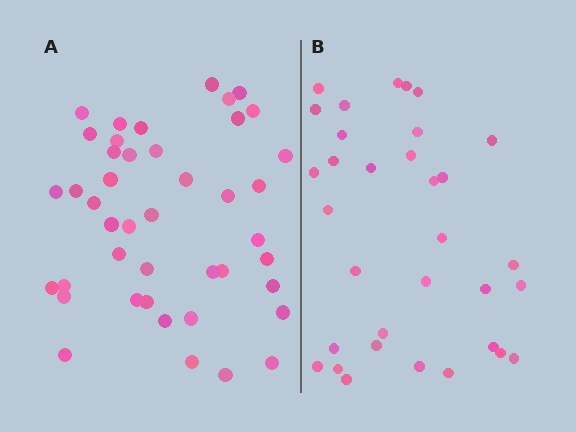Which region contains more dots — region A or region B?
Region A (the left region) has more dots.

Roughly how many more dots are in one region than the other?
Region A has roughly 10 or so more dots than region B.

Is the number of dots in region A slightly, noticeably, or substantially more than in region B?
Region A has noticeably more, but not dramatically so. The ratio is roughly 1.3 to 1.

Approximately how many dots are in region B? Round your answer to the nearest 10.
About 30 dots. (The exact count is 33, which rounds to 30.)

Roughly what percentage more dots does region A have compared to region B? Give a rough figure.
About 30% more.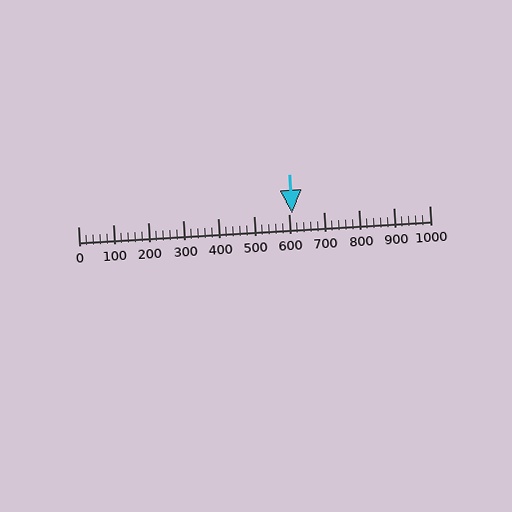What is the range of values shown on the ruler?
The ruler shows values from 0 to 1000.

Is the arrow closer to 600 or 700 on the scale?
The arrow is closer to 600.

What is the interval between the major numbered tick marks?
The major tick marks are spaced 100 units apart.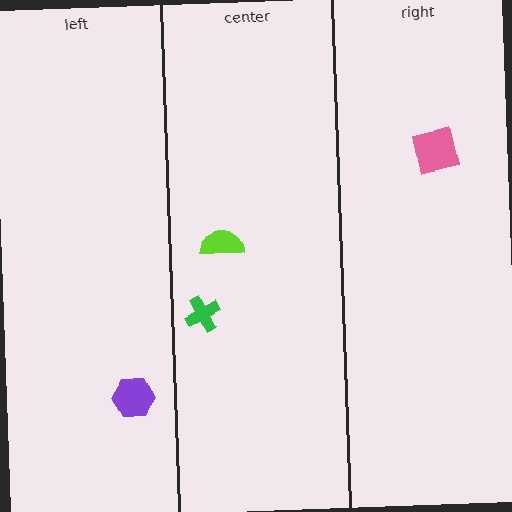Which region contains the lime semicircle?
The center region.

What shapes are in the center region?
The green cross, the lime semicircle.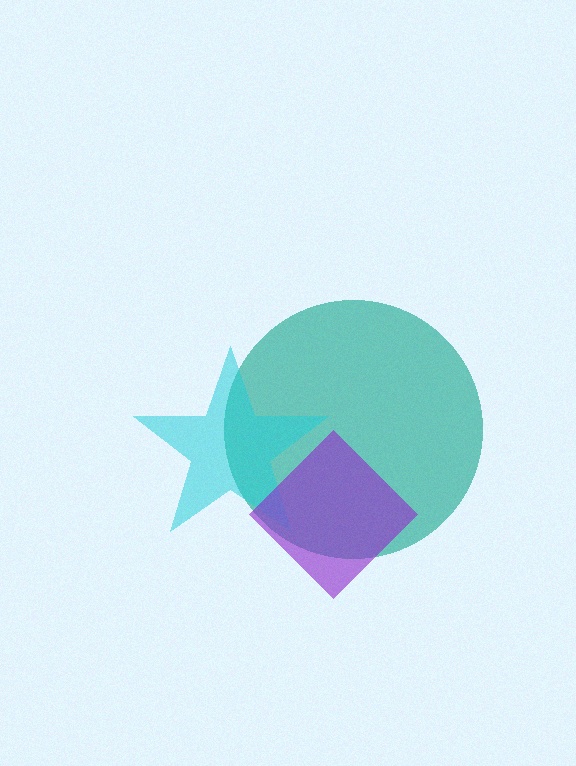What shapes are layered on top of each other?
The layered shapes are: a teal circle, a cyan star, a purple diamond.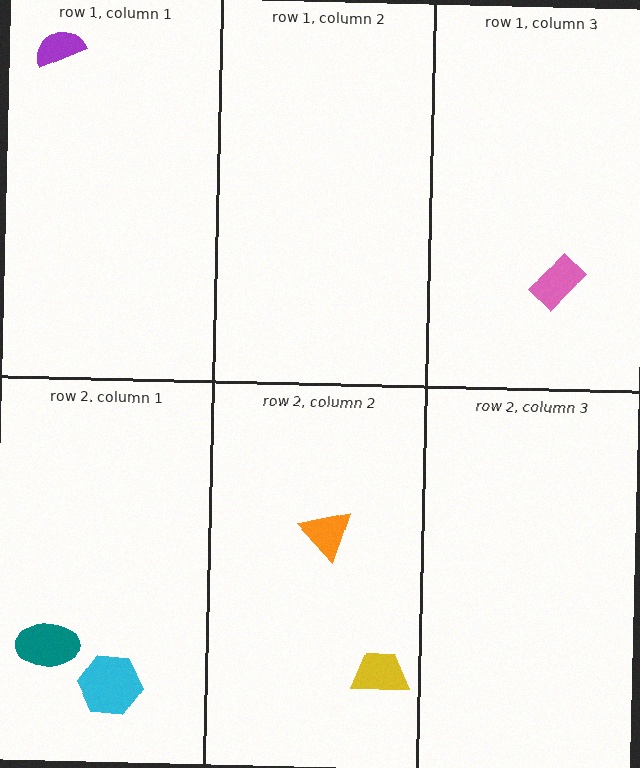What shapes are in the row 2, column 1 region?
The cyan hexagon, the teal ellipse.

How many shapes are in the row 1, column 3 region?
1.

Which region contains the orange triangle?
The row 2, column 2 region.